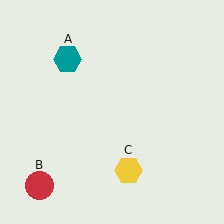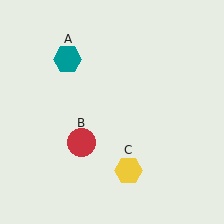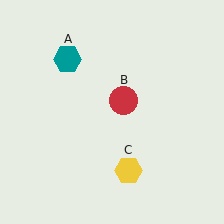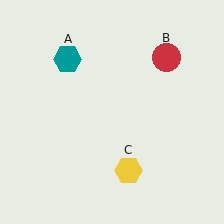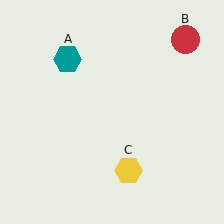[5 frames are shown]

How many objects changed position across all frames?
1 object changed position: red circle (object B).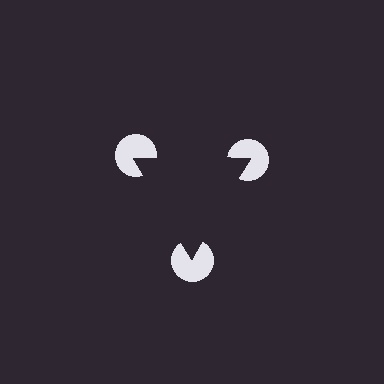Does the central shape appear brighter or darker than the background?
It typically appears slightly darker than the background, even though no actual brightness change is drawn.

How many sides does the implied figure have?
3 sides.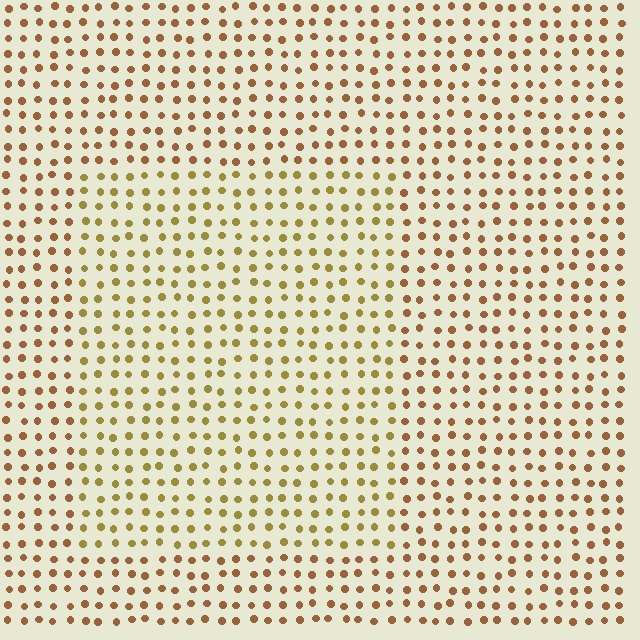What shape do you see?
I see a rectangle.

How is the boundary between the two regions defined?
The boundary is defined purely by a slight shift in hue (about 28 degrees). Spacing, size, and orientation are identical on both sides.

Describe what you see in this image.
The image is filled with small brown elements in a uniform arrangement. A rectangle-shaped region is visible where the elements are tinted to a slightly different hue, forming a subtle color boundary.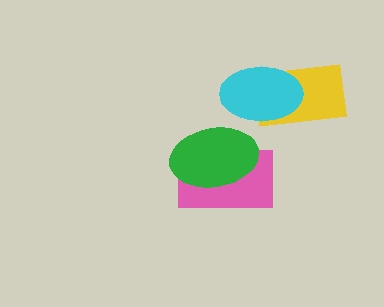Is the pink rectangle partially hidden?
Yes, it is partially covered by another shape.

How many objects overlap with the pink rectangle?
1 object overlaps with the pink rectangle.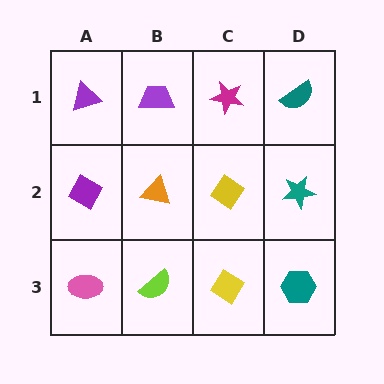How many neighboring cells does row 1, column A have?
2.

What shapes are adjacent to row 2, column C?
A magenta star (row 1, column C), a yellow diamond (row 3, column C), an orange triangle (row 2, column B), a teal star (row 2, column D).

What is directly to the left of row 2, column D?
A yellow diamond.